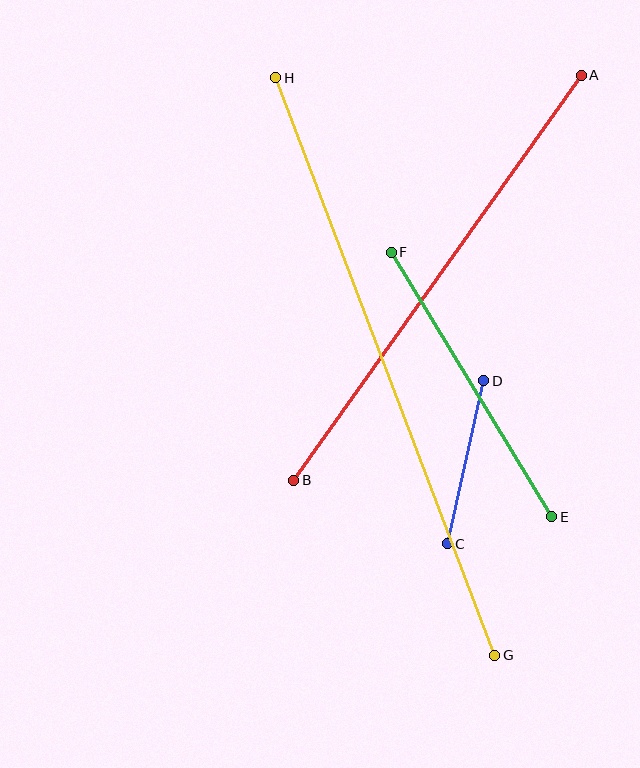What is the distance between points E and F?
The distance is approximately 309 pixels.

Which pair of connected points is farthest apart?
Points G and H are farthest apart.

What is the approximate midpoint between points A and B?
The midpoint is at approximately (437, 278) pixels.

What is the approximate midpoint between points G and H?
The midpoint is at approximately (385, 366) pixels.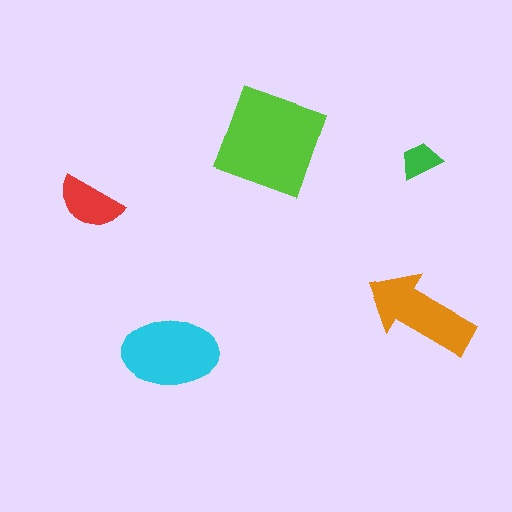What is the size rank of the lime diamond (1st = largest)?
1st.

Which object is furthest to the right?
The orange arrow is rightmost.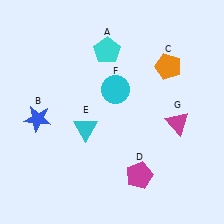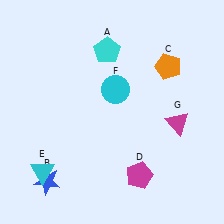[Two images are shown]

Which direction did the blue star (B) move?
The blue star (B) moved down.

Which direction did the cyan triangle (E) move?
The cyan triangle (E) moved left.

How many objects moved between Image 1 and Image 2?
2 objects moved between the two images.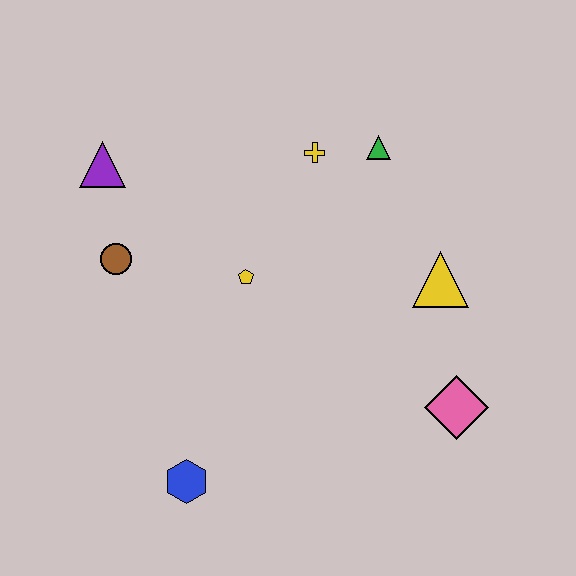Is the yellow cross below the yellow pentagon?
No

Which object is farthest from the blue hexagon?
The green triangle is farthest from the blue hexagon.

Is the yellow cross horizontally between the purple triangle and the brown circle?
No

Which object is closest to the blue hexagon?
The yellow pentagon is closest to the blue hexagon.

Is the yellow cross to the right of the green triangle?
No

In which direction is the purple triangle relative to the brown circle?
The purple triangle is above the brown circle.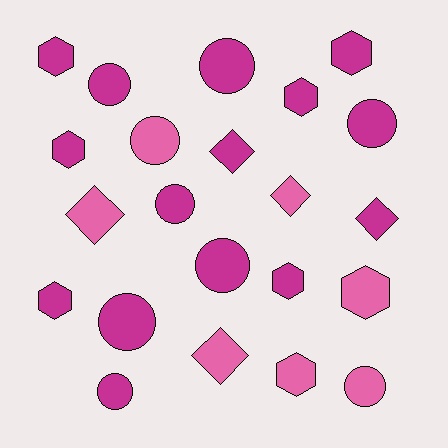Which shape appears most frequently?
Circle, with 9 objects.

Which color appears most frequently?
Magenta, with 15 objects.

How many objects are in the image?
There are 22 objects.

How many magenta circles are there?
There are 7 magenta circles.